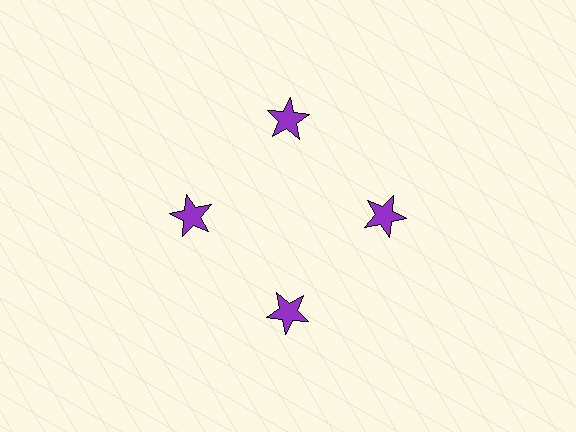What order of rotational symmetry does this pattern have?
This pattern has 4-fold rotational symmetry.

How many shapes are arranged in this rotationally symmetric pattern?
There are 4 shapes, arranged in 4 groups of 1.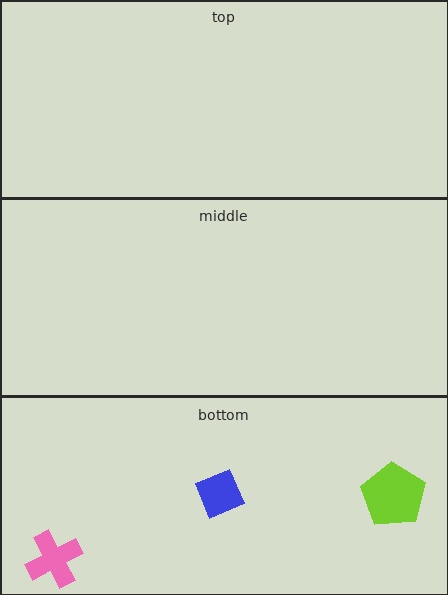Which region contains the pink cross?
The bottom region.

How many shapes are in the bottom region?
3.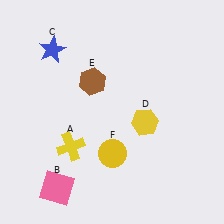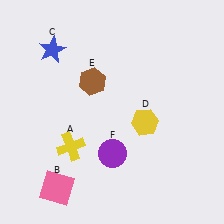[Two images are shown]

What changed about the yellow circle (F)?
In Image 1, F is yellow. In Image 2, it changed to purple.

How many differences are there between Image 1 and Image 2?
There is 1 difference between the two images.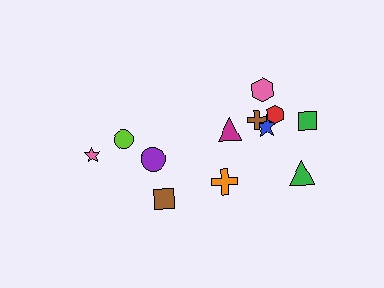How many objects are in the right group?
There are 8 objects.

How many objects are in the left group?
There are 4 objects.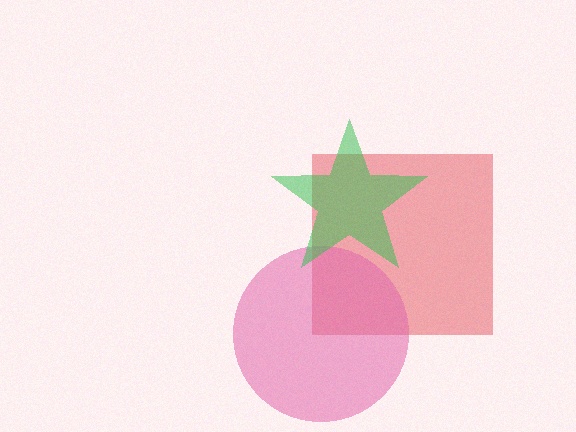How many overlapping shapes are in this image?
There are 3 overlapping shapes in the image.